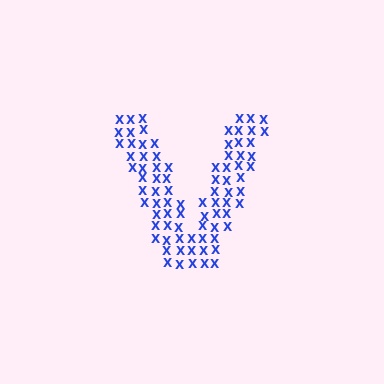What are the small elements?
The small elements are letter X's.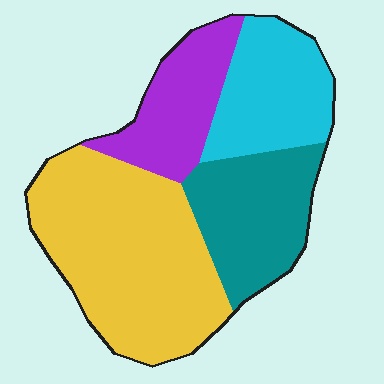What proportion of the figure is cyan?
Cyan takes up between a sixth and a third of the figure.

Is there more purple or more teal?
Teal.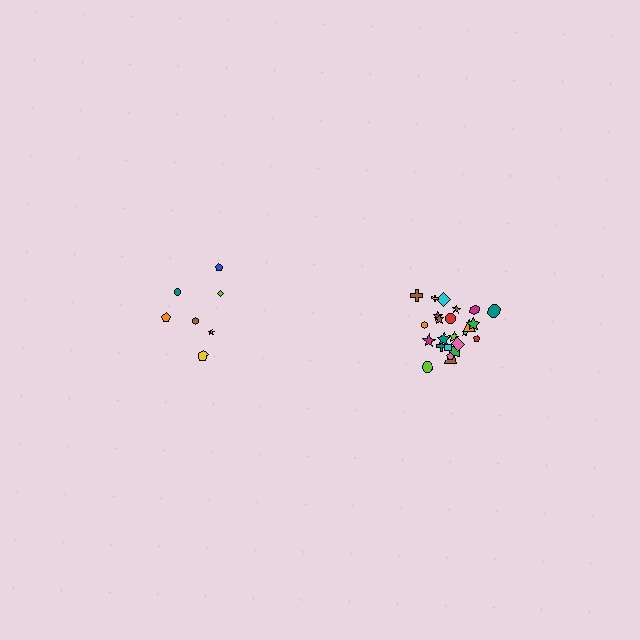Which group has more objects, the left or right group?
The right group.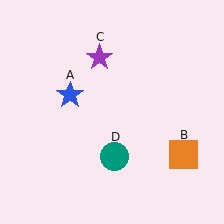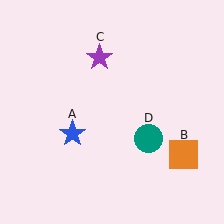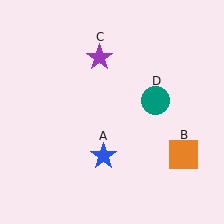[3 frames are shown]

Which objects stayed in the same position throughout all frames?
Orange square (object B) and purple star (object C) remained stationary.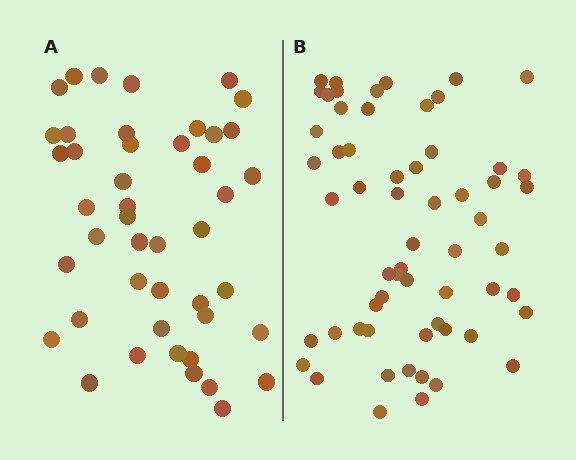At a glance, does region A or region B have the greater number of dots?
Region B (the right region) has more dots.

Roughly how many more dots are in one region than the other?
Region B has approximately 15 more dots than region A.